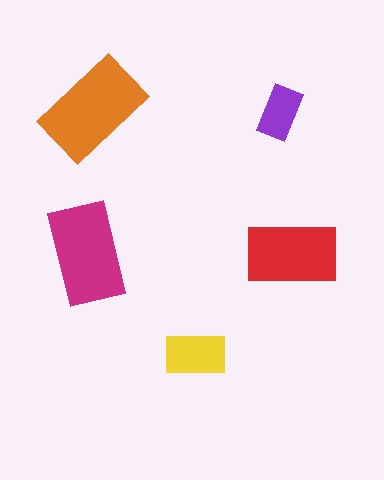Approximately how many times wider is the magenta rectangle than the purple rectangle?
About 2 times wider.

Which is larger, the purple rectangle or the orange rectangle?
The orange one.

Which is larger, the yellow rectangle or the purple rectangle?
The yellow one.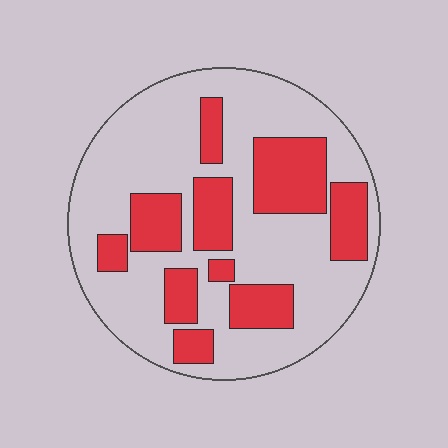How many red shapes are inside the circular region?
10.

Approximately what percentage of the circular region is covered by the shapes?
Approximately 30%.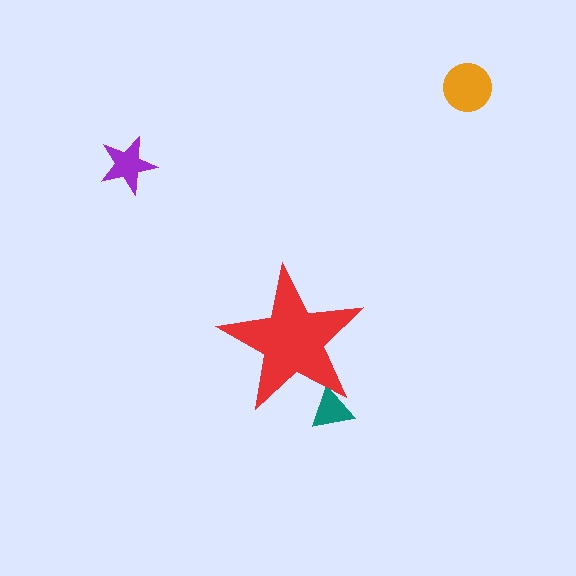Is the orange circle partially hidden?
No, the orange circle is fully visible.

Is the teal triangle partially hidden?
Yes, the teal triangle is partially hidden behind the red star.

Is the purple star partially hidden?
No, the purple star is fully visible.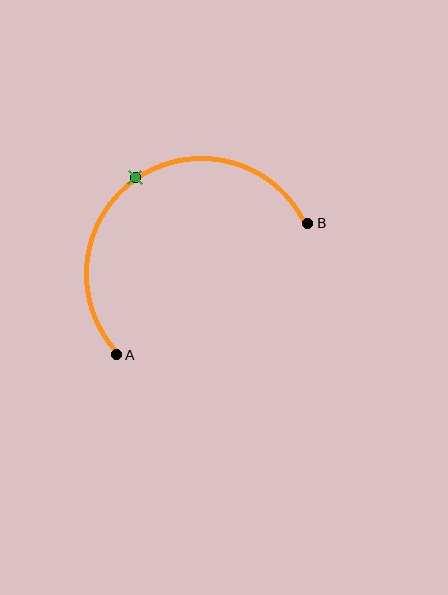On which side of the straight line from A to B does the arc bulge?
The arc bulges above and to the left of the straight line connecting A and B.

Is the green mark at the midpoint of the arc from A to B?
Yes. The green mark lies on the arc at equal arc-length from both A and B — it is the arc midpoint.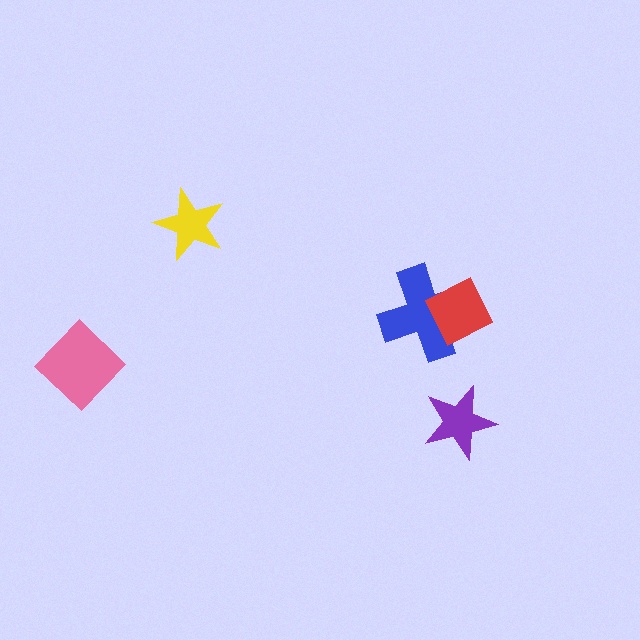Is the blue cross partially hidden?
Yes, it is partially covered by another shape.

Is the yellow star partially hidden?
No, no other shape covers it.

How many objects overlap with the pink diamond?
0 objects overlap with the pink diamond.